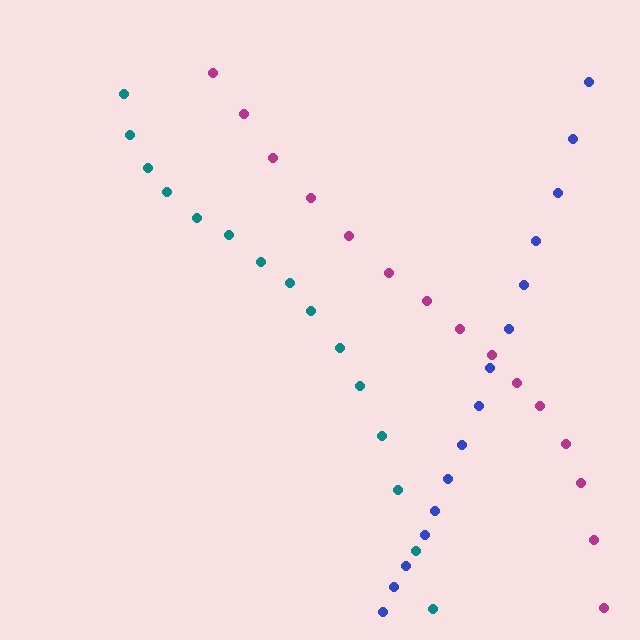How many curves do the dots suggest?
There are 3 distinct paths.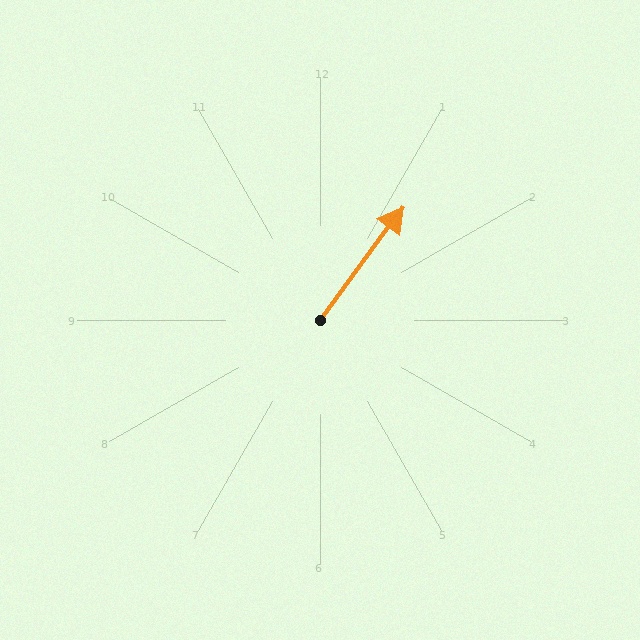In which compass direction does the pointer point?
Northeast.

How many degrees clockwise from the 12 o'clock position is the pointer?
Approximately 36 degrees.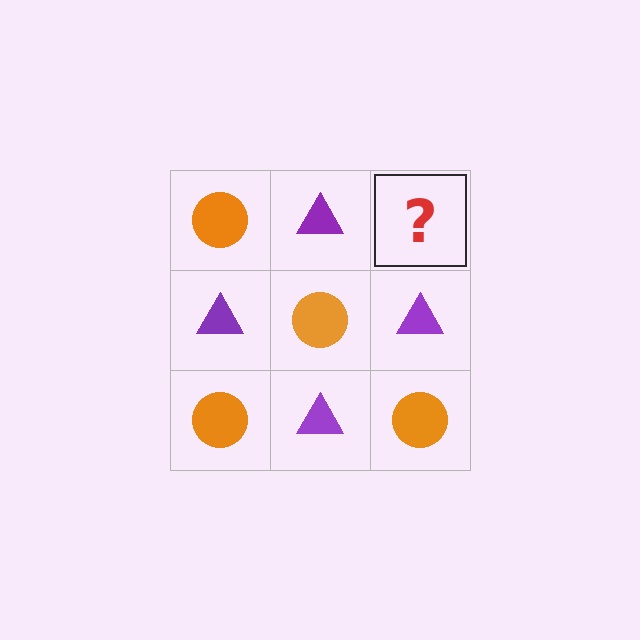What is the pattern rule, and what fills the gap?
The rule is that it alternates orange circle and purple triangle in a checkerboard pattern. The gap should be filled with an orange circle.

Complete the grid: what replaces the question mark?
The question mark should be replaced with an orange circle.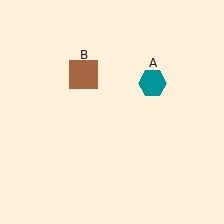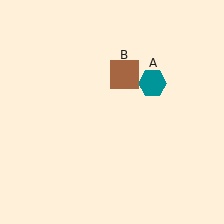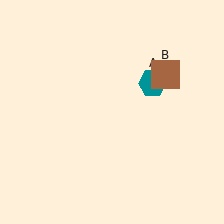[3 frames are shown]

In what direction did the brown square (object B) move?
The brown square (object B) moved right.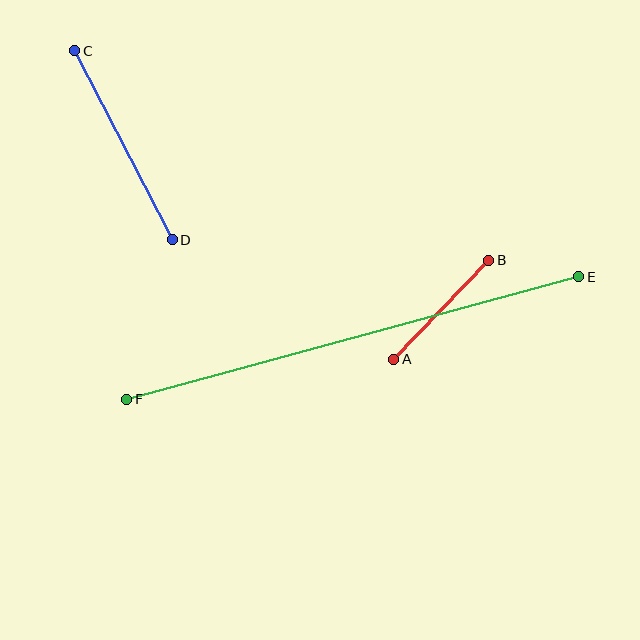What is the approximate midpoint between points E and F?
The midpoint is at approximately (353, 338) pixels.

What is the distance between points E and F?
The distance is approximately 468 pixels.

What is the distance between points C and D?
The distance is approximately 213 pixels.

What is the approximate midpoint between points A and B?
The midpoint is at approximately (441, 310) pixels.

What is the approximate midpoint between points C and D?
The midpoint is at approximately (124, 145) pixels.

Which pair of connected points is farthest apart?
Points E and F are farthest apart.